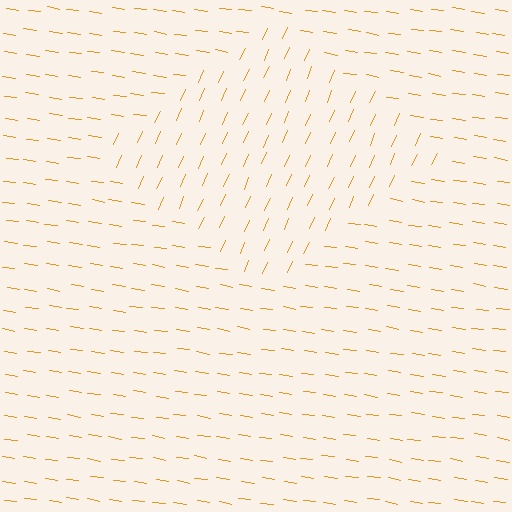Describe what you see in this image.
The image is filled with small orange line segments. A diamond region in the image has lines oriented differently from the surrounding lines, creating a visible texture boundary.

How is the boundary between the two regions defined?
The boundary is defined purely by a change in line orientation (approximately 75 degrees difference). All lines are the same color and thickness.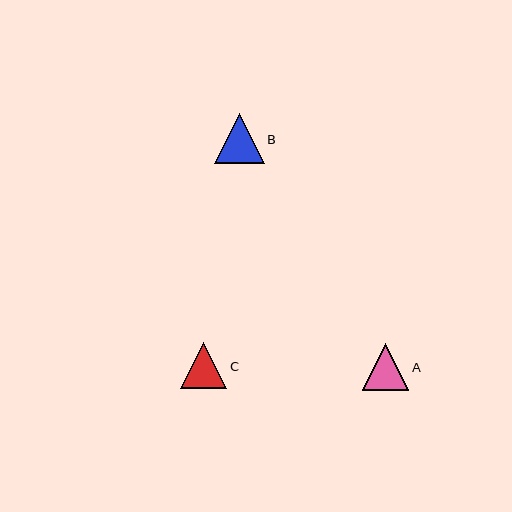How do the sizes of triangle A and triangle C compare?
Triangle A and triangle C are approximately the same size.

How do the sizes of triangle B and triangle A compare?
Triangle B and triangle A are approximately the same size.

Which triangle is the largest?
Triangle B is the largest with a size of approximately 49 pixels.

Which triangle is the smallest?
Triangle C is the smallest with a size of approximately 46 pixels.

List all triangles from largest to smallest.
From largest to smallest: B, A, C.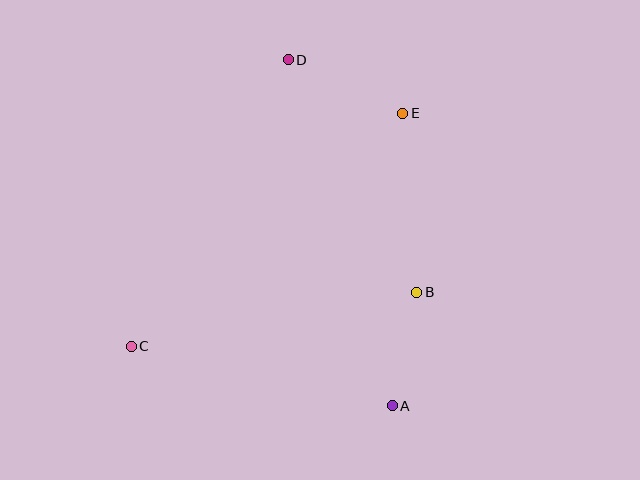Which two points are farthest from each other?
Points A and D are farthest from each other.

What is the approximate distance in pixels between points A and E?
The distance between A and E is approximately 293 pixels.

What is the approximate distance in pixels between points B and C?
The distance between B and C is approximately 291 pixels.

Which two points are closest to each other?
Points A and B are closest to each other.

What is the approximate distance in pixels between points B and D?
The distance between B and D is approximately 266 pixels.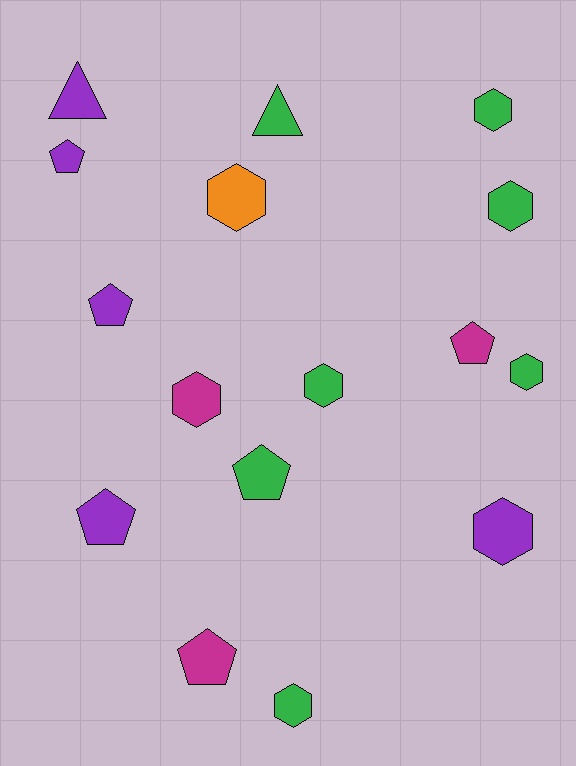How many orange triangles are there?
There are no orange triangles.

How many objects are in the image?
There are 16 objects.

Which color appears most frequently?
Green, with 7 objects.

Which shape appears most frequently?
Hexagon, with 8 objects.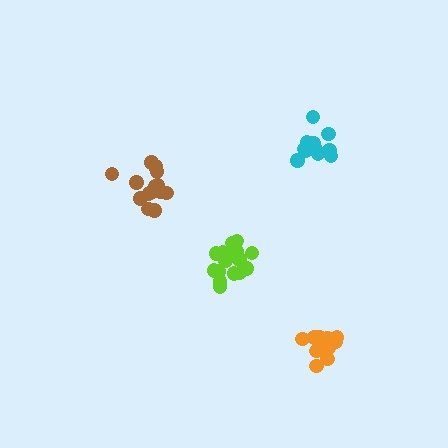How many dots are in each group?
Group 1: 15 dots, Group 2: 14 dots, Group 3: 15 dots, Group 4: 12 dots (56 total).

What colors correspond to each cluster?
The clusters are colored: lime, orange, brown, cyan.